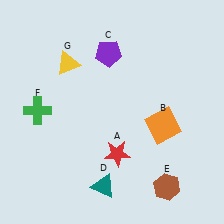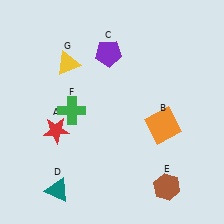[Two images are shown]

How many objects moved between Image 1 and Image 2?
3 objects moved between the two images.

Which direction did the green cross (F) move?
The green cross (F) moved right.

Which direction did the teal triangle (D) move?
The teal triangle (D) moved left.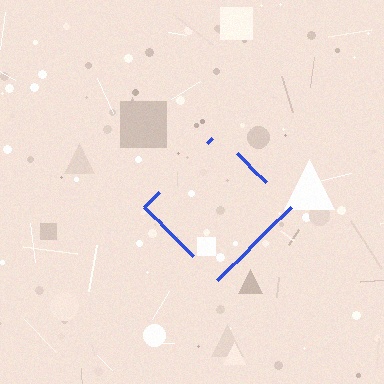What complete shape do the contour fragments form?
The contour fragments form a diamond.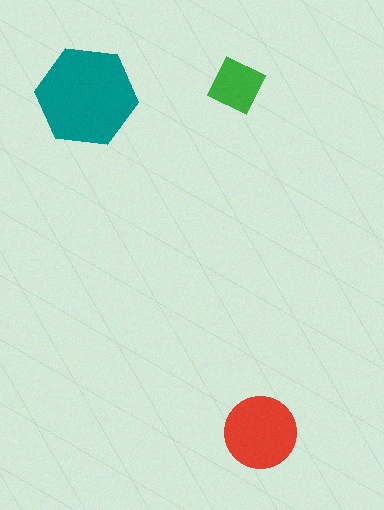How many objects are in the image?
There are 3 objects in the image.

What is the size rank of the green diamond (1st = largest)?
3rd.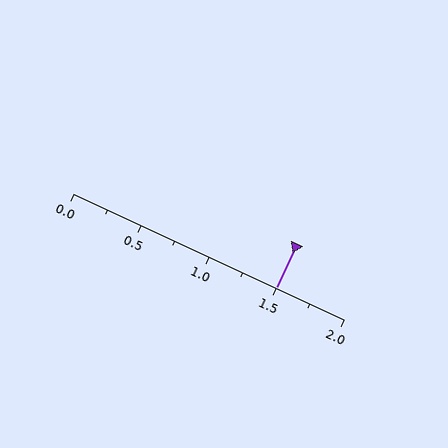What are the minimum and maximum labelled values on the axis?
The axis runs from 0.0 to 2.0.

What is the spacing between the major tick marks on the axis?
The major ticks are spaced 0.5 apart.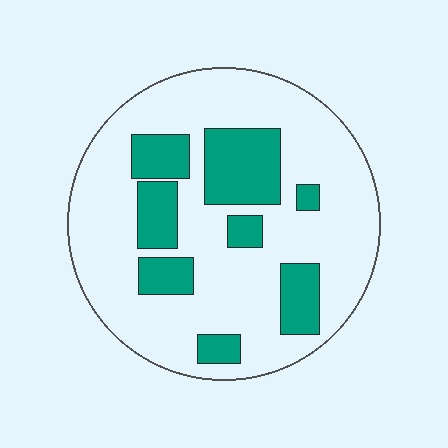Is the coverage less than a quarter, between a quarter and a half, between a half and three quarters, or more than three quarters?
Between a quarter and a half.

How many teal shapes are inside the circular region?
8.